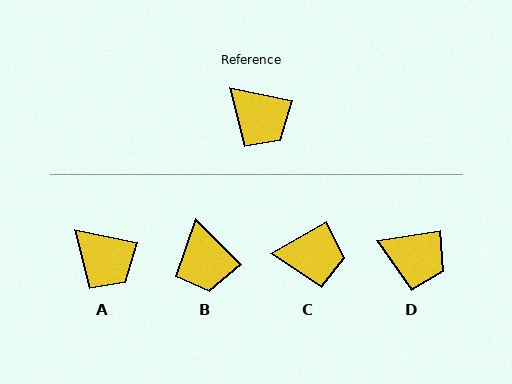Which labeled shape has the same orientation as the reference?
A.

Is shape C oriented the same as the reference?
No, it is off by about 42 degrees.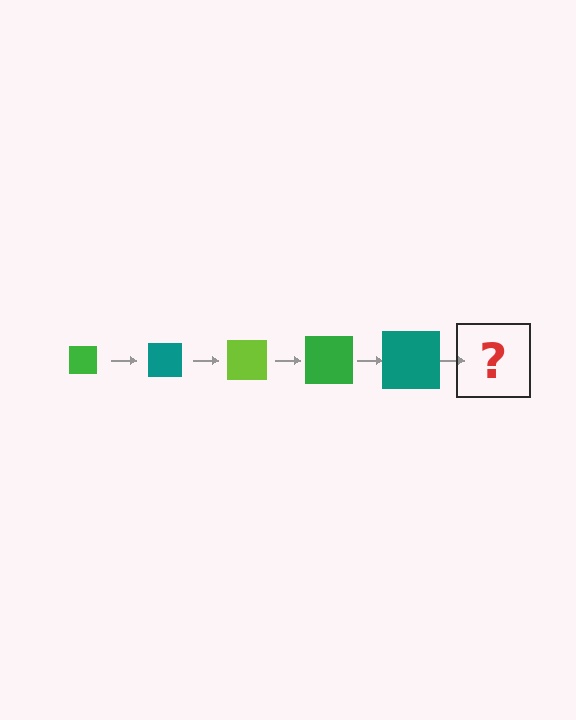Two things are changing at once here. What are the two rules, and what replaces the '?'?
The two rules are that the square grows larger each step and the color cycles through green, teal, and lime. The '?' should be a lime square, larger than the previous one.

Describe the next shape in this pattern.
It should be a lime square, larger than the previous one.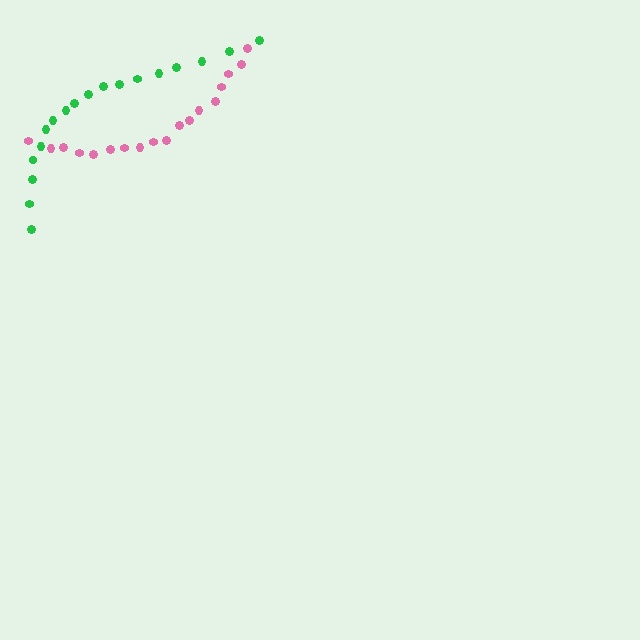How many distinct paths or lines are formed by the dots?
There are 2 distinct paths.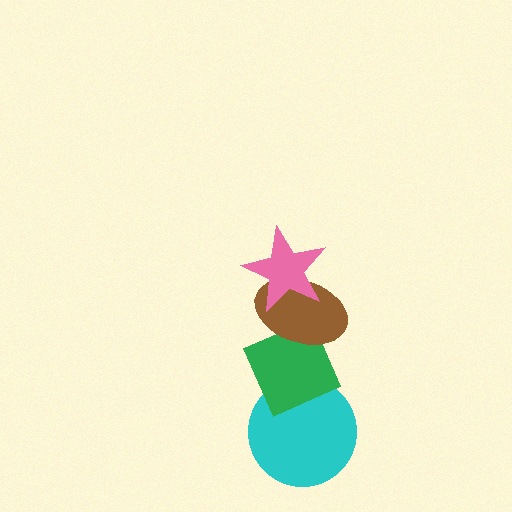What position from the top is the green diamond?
The green diamond is 3rd from the top.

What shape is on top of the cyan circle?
The green diamond is on top of the cyan circle.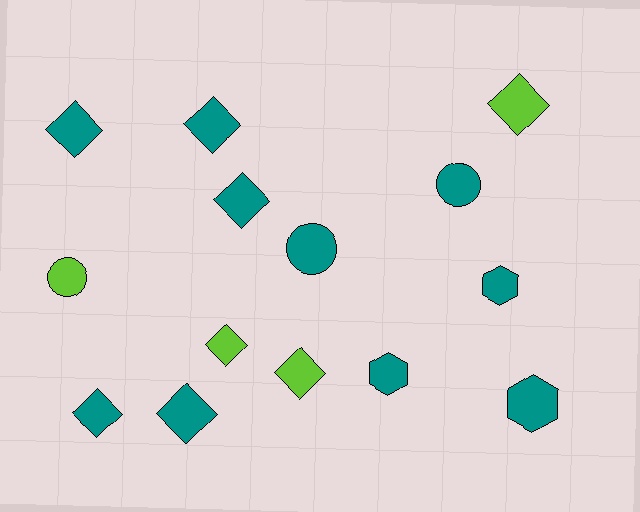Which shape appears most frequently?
Diamond, with 8 objects.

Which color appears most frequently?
Teal, with 10 objects.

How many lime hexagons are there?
There are no lime hexagons.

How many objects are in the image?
There are 14 objects.